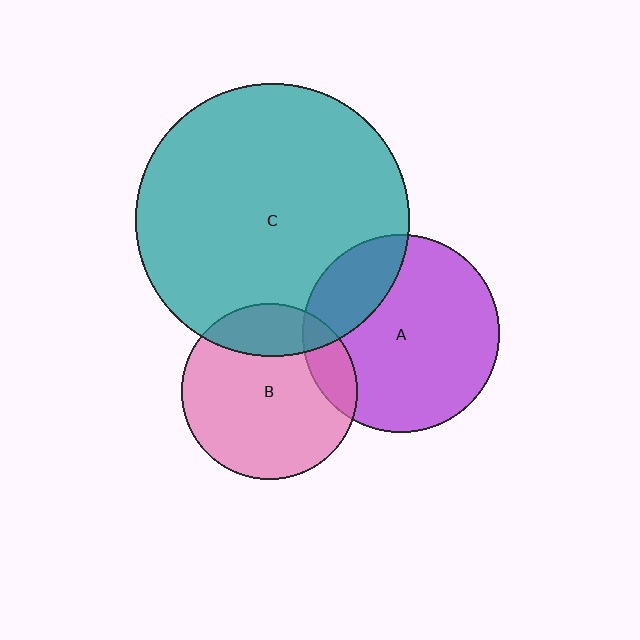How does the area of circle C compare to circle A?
Approximately 1.9 times.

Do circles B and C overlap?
Yes.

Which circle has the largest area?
Circle C (teal).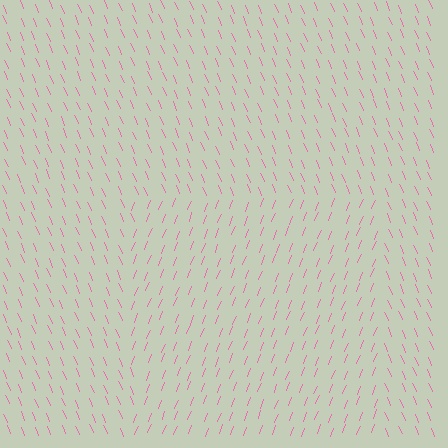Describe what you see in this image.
The image is filled with small pink line segments. A rectangle region in the image has lines oriented differently from the surrounding lines, creating a visible texture boundary.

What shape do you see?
I see a rectangle.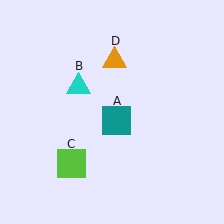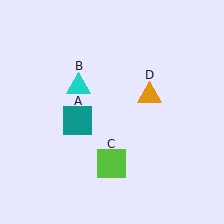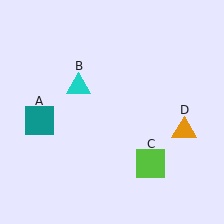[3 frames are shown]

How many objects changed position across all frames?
3 objects changed position: teal square (object A), lime square (object C), orange triangle (object D).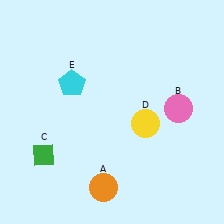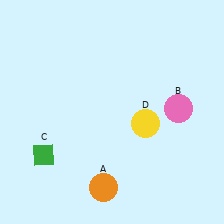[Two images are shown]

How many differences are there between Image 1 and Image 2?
There is 1 difference between the two images.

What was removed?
The cyan pentagon (E) was removed in Image 2.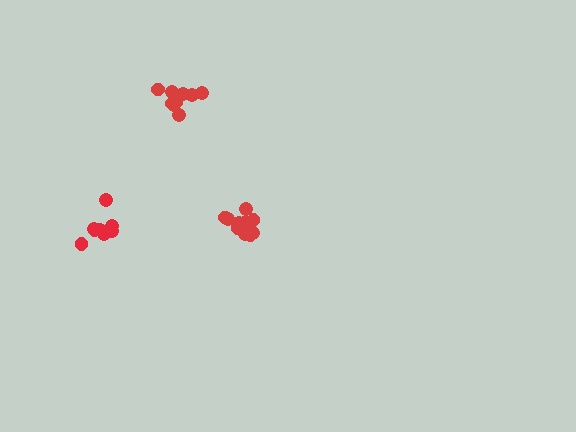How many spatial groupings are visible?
There are 3 spatial groupings.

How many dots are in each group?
Group 1: 10 dots, Group 2: 9 dots, Group 3: 8 dots (27 total).